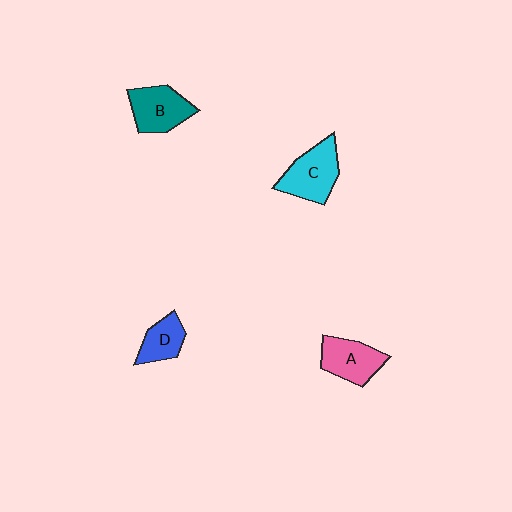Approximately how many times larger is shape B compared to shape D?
Approximately 1.5 times.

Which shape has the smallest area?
Shape D (blue).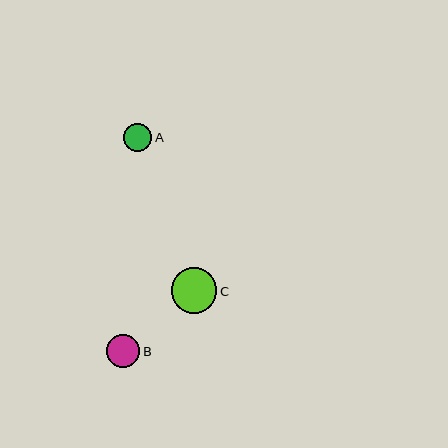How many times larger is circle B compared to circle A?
Circle B is approximately 1.2 times the size of circle A.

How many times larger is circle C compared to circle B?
Circle C is approximately 1.4 times the size of circle B.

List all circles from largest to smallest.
From largest to smallest: C, B, A.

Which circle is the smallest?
Circle A is the smallest with a size of approximately 28 pixels.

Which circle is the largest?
Circle C is the largest with a size of approximately 45 pixels.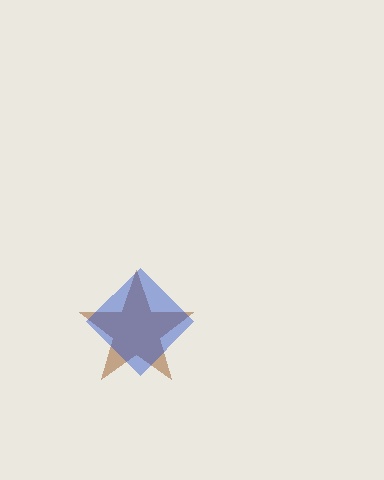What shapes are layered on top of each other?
The layered shapes are: a brown star, a blue diamond.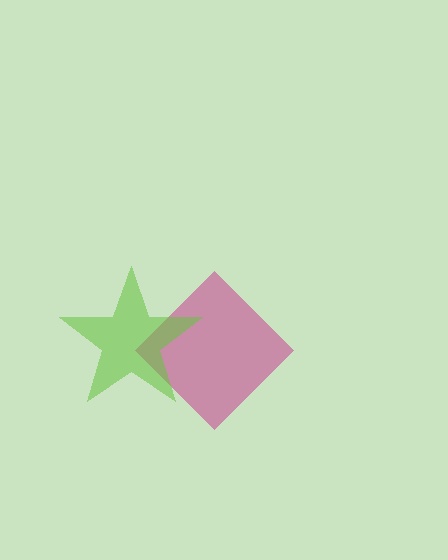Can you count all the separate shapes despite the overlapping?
Yes, there are 2 separate shapes.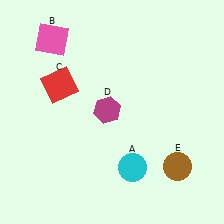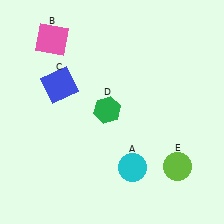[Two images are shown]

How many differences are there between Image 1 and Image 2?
There are 3 differences between the two images.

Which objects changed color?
C changed from red to blue. D changed from magenta to green. E changed from brown to lime.